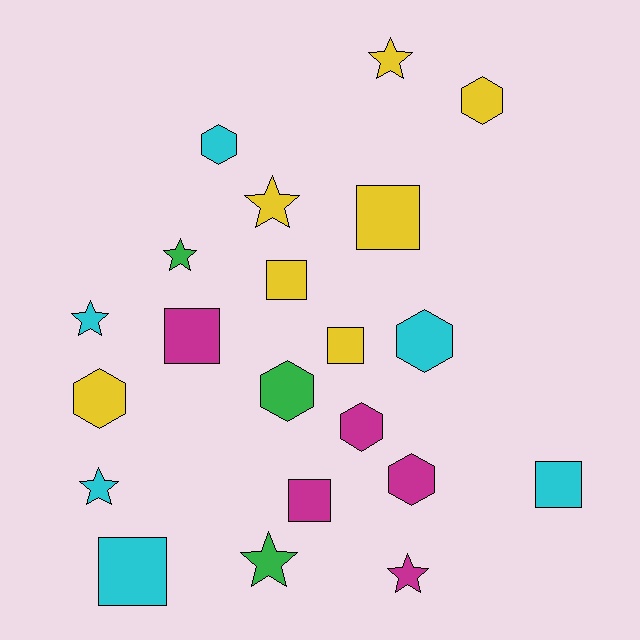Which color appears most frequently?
Yellow, with 7 objects.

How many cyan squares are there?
There are 2 cyan squares.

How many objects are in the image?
There are 21 objects.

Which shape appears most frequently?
Hexagon, with 7 objects.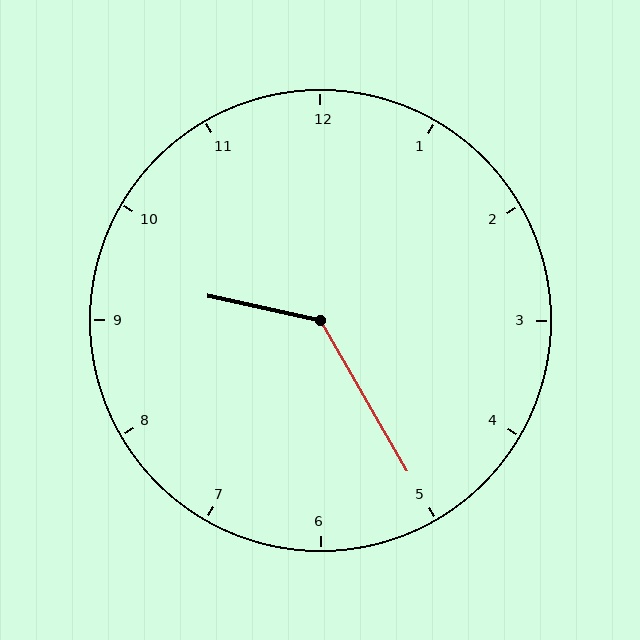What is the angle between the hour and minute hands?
Approximately 132 degrees.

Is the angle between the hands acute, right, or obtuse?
It is obtuse.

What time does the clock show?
9:25.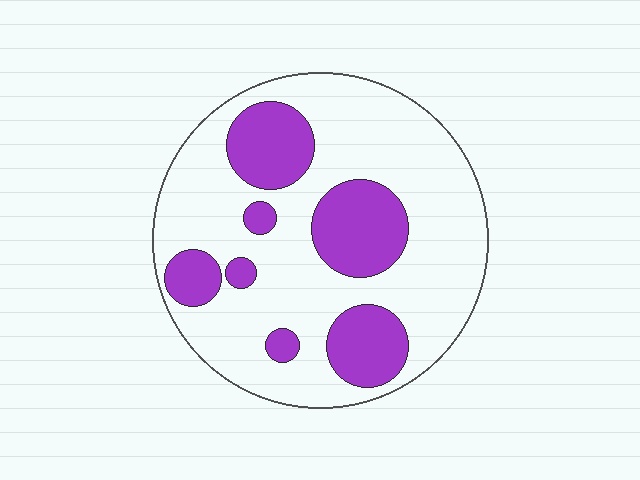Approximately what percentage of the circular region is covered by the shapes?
Approximately 30%.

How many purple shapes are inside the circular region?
7.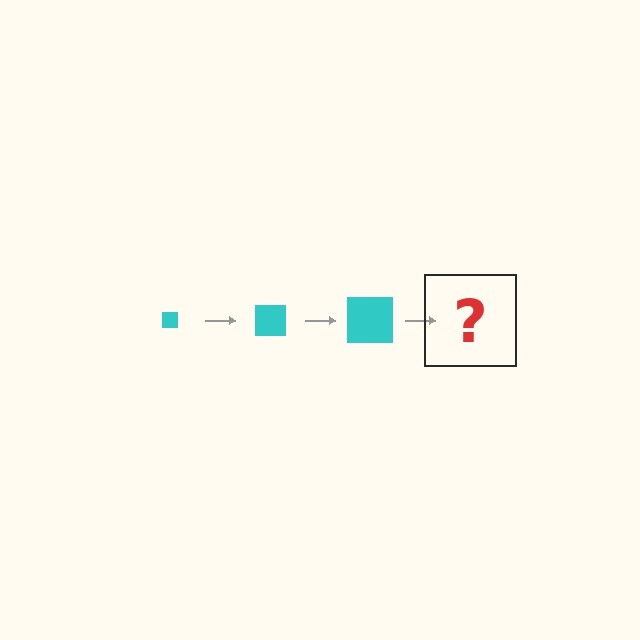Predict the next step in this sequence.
The next step is a cyan square, larger than the previous one.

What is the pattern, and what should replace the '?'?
The pattern is that the square gets progressively larger each step. The '?' should be a cyan square, larger than the previous one.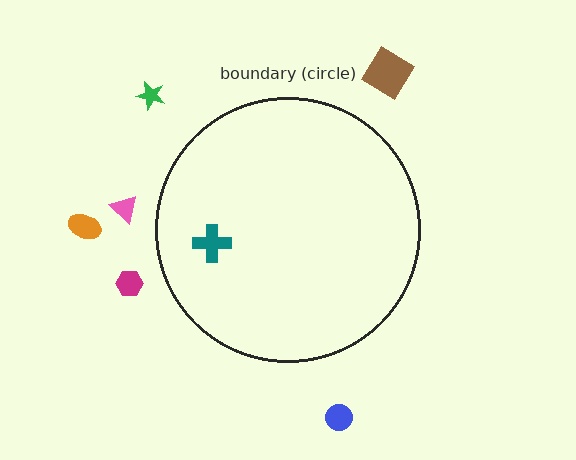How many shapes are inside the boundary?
1 inside, 6 outside.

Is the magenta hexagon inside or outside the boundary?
Outside.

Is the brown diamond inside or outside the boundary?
Outside.